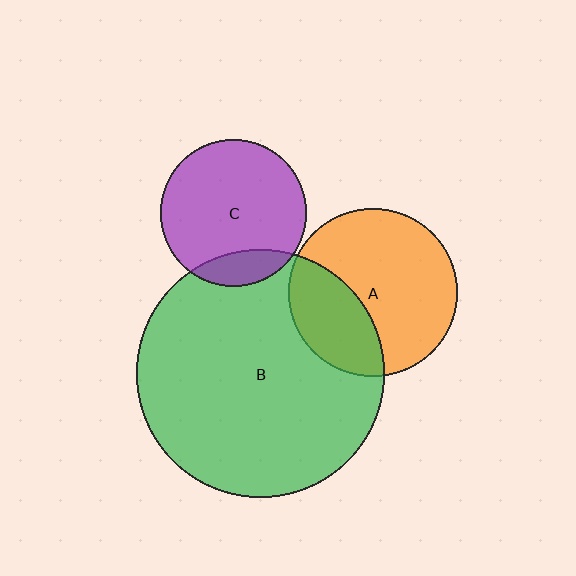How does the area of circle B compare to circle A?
Approximately 2.2 times.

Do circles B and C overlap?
Yes.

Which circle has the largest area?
Circle B (green).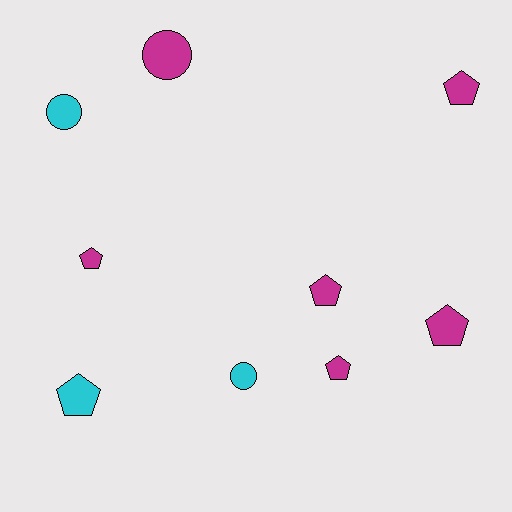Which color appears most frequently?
Magenta, with 6 objects.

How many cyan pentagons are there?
There is 1 cyan pentagon.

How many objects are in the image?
There are 9 objects.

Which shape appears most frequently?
Pentagon, with 6 objects.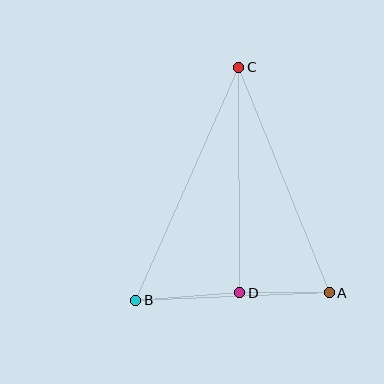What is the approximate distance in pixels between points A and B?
The distance between A and B is approximately 193 pixels.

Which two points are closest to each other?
Points A and D are closest to each other.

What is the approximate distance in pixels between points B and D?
The distance between B and D is approximately 104 pixels.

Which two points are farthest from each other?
Points B and C are farthest from each other.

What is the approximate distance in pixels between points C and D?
The distance between C and D is approximately 226 pixels.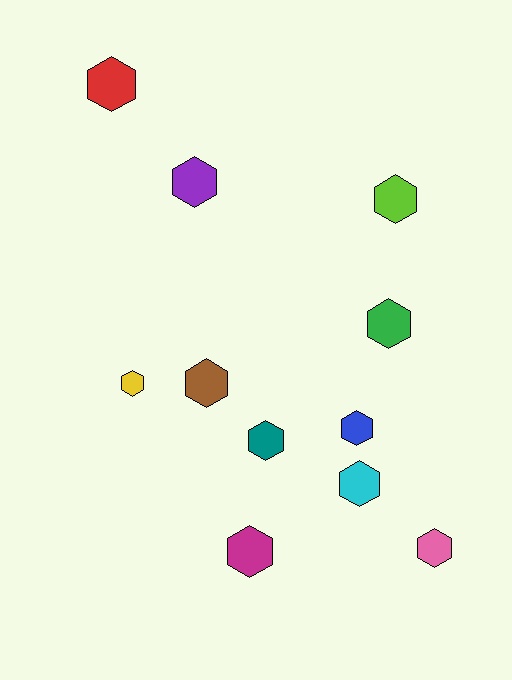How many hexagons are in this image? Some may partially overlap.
There are 11 hexagons.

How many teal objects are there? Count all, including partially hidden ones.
There is 1 teal object.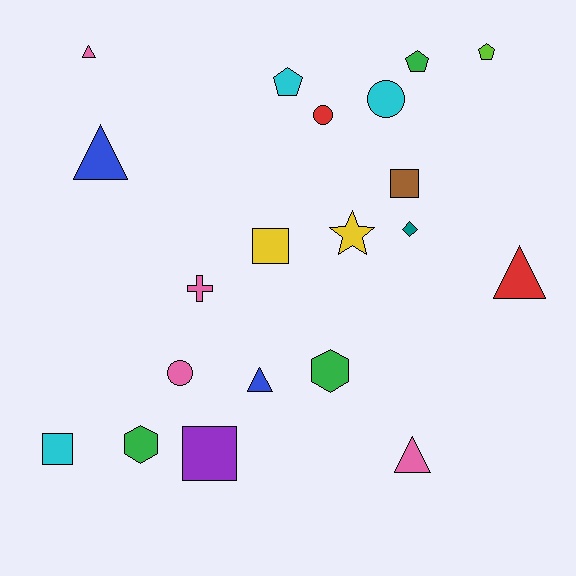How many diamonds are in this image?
There is 1 diamond.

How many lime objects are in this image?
There is 1 lime object.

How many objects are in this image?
There are 20 objects.